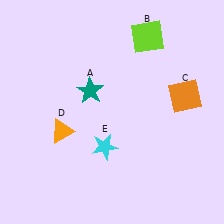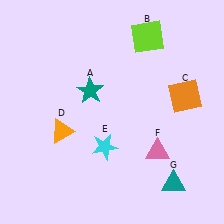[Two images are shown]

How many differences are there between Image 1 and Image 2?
There are 2 differences between the two images.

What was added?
A pink triangle (F), a teal triangle (G) were added in Image 2.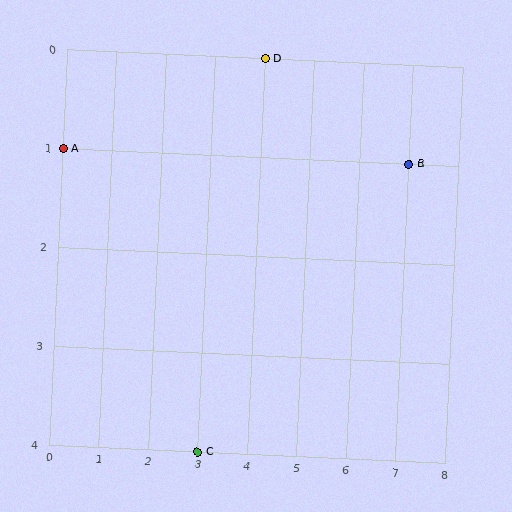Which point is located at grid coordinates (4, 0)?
Point D is at (4, 0).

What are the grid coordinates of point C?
Point C is at grid coordinates (3, 4).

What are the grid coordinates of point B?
Point B is at grid coordinates (7, 1).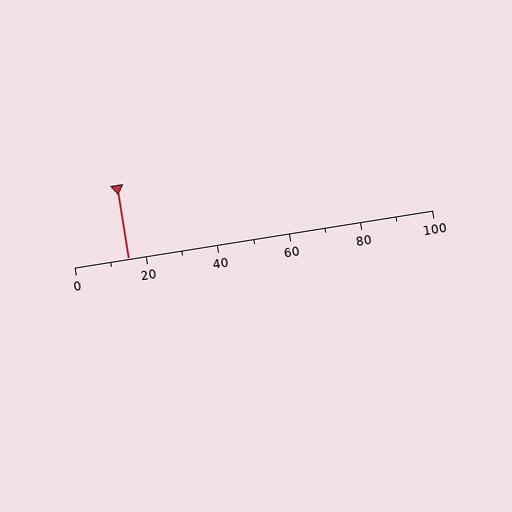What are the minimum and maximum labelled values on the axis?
The axis runs from 0 to 100.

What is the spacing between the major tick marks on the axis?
The major ticks are spaced 20 apart.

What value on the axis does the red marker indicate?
The marker indicates approximately 15.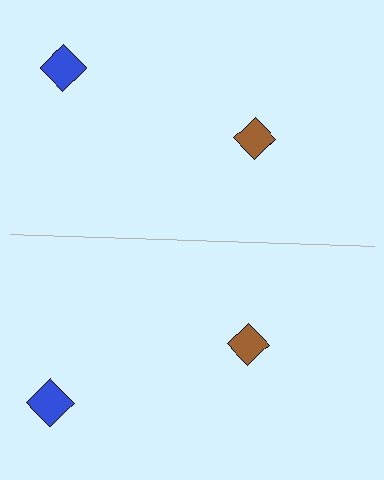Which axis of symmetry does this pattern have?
The pattern has a horizontal axis of symmetry running through the center of the image.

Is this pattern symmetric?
Yes, this pattern has bilateral (reflection) symmetry.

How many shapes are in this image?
There are 4 shapes in this image.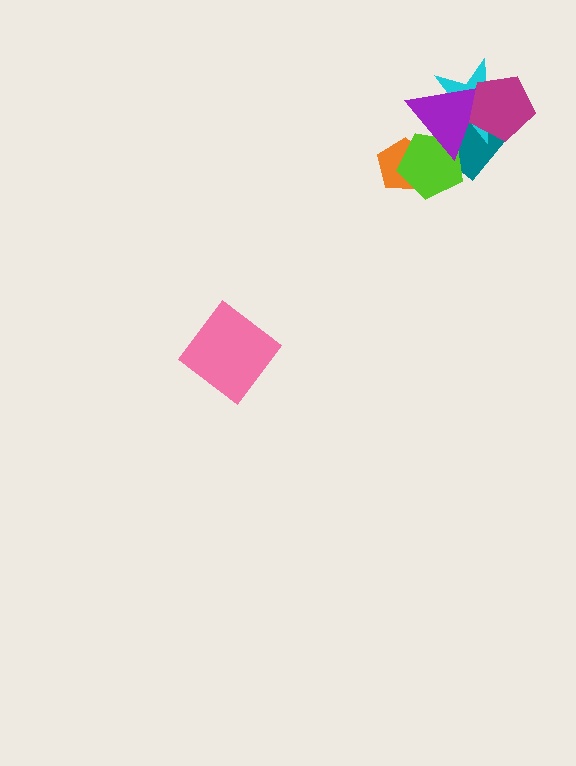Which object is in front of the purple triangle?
The magenta pentagon is in front of the purple triangle.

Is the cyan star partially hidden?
Yes, it is partially covered by another shape.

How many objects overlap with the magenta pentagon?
3 objects overlap with the magenta pentagon.